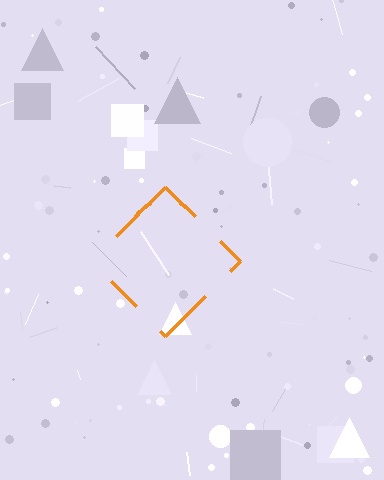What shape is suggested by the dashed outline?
The dashed outline suggests a diamond.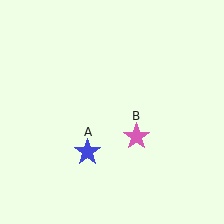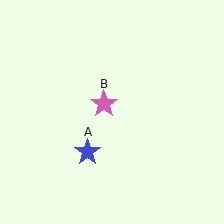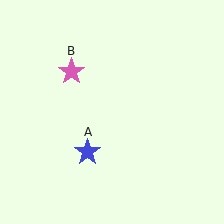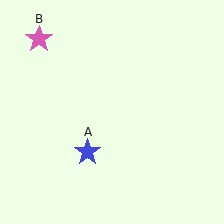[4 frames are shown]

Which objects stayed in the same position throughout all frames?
Blue star (object A) remained stationary.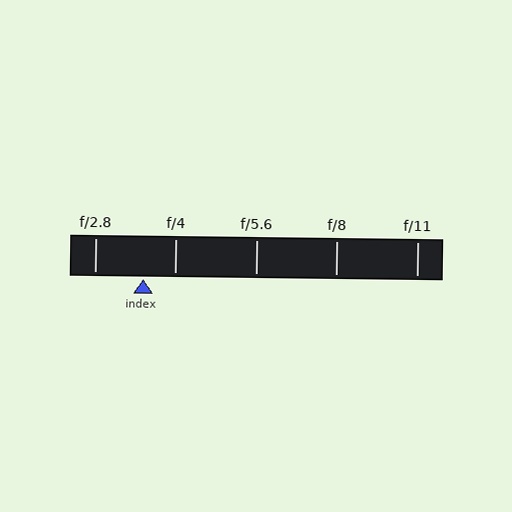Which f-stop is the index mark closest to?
The index mark is closest to f/4.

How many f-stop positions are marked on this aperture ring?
There are 5 f-stop positions marked.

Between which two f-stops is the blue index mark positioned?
The index mark is between f/2.8 and f/4.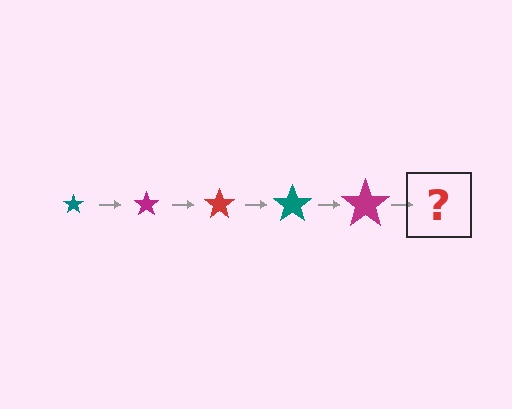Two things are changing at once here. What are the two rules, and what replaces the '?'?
The two rules are that the star grows larger each step and the color cycles through teal, magenta, and red. The '?' should be a red star, larger than the previous one.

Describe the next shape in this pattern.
It should be a red star, larger than the previous one.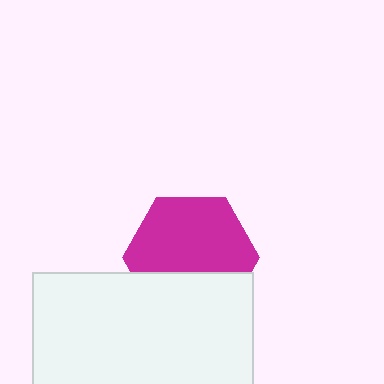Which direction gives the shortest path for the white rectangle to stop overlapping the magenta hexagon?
Moving down gives the shortest separation.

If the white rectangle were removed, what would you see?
You would see the complete magenta hexagon.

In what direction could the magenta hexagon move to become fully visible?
The magenta hexagon could move up. That would shift it out from behind the white rectangle entirely.